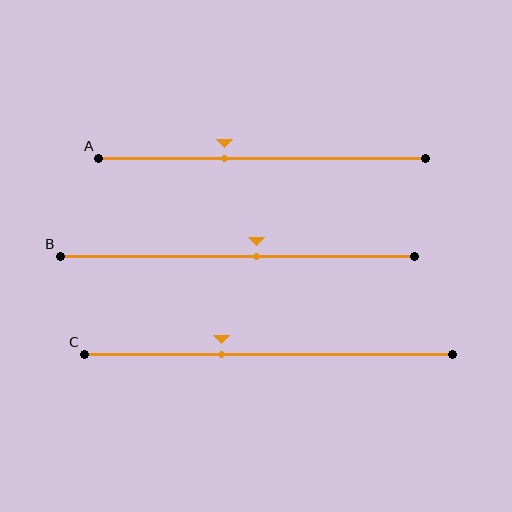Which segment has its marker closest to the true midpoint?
Segment B has its marker closest to the true midpoint.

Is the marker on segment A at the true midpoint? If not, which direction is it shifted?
No, the marker on segment A is shifted to the left by about 12% of the segment length.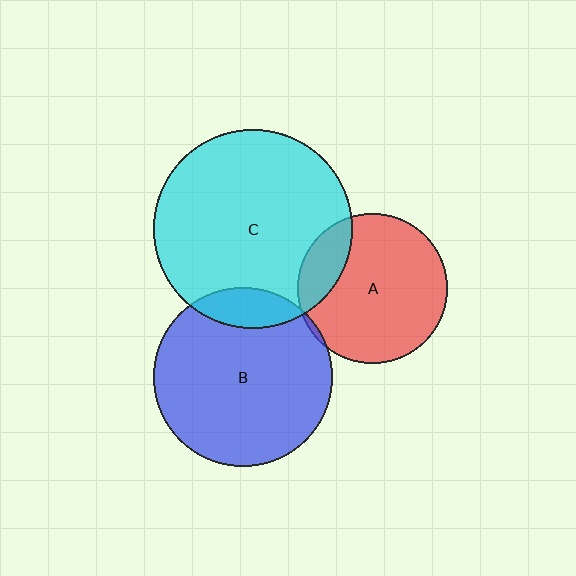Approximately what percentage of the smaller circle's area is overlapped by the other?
Approximately 15%.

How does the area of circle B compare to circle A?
Approximately 1.4 times.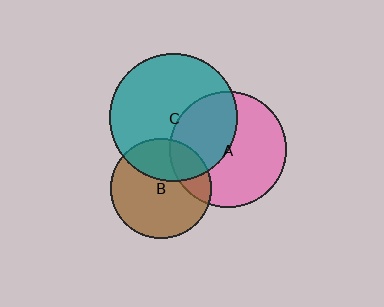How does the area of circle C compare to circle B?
Approximately 1.6 times.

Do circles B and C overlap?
Yes.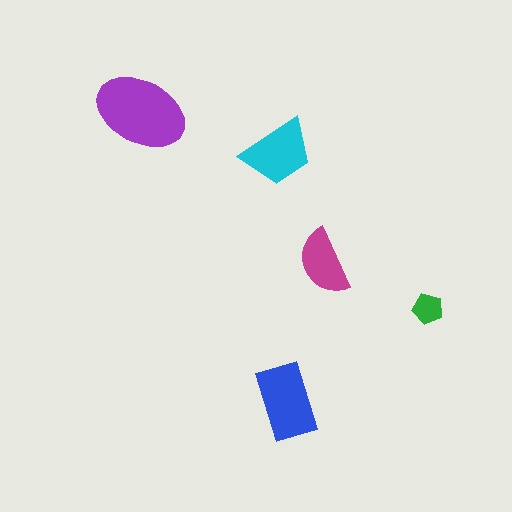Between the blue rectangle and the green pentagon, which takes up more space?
The blue rectangle.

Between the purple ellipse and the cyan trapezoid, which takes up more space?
The purple ellipse.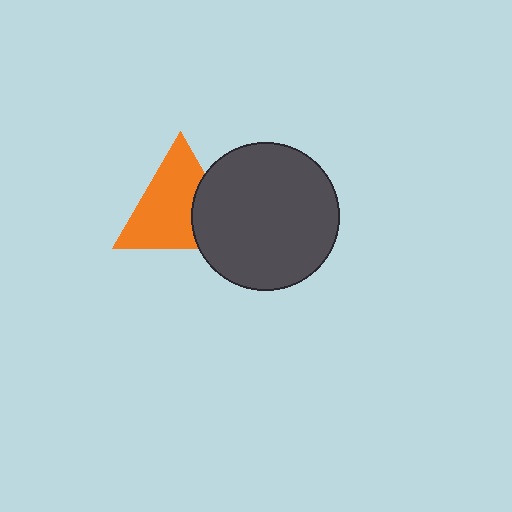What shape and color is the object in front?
The object in front is a dark gray circle.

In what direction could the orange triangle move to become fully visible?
The orange triangle could move left. That would shift it out from behind the dark gray circle entirely.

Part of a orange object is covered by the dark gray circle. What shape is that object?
It is a triangle.